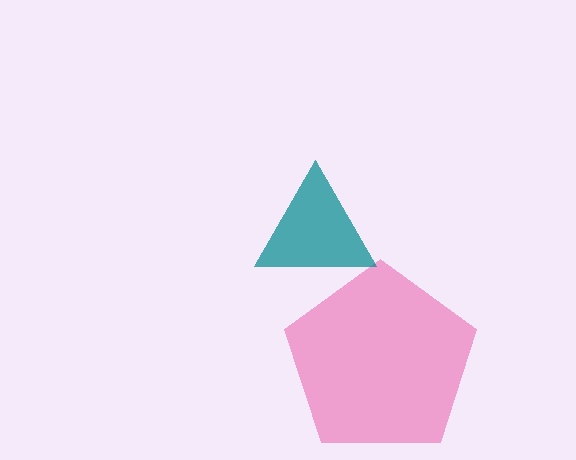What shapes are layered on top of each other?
The layered shapes are: a pink pentagon, a teal triangle.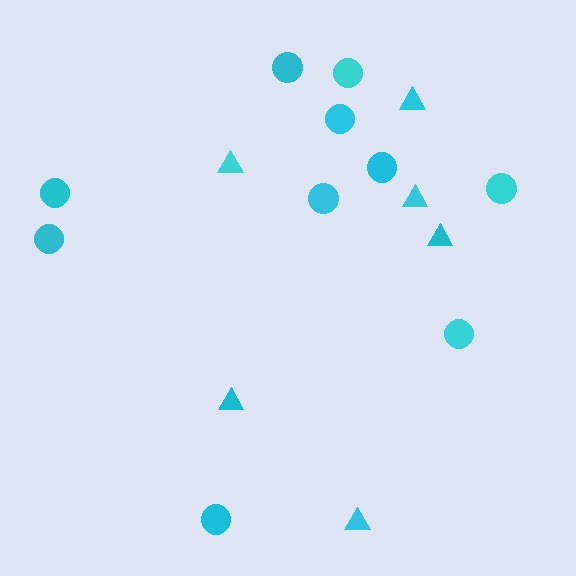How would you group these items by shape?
There are 2 groups: one group of circles (10) and one group of triangles (6).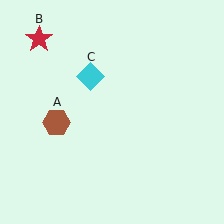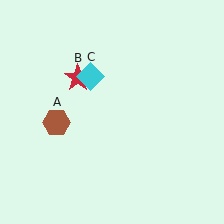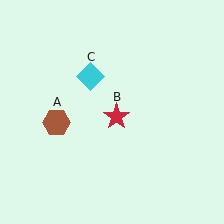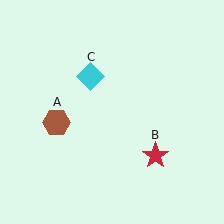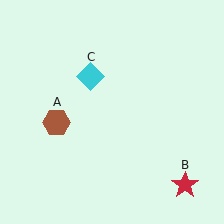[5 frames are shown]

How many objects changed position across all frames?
1 object changed position: red star (object B).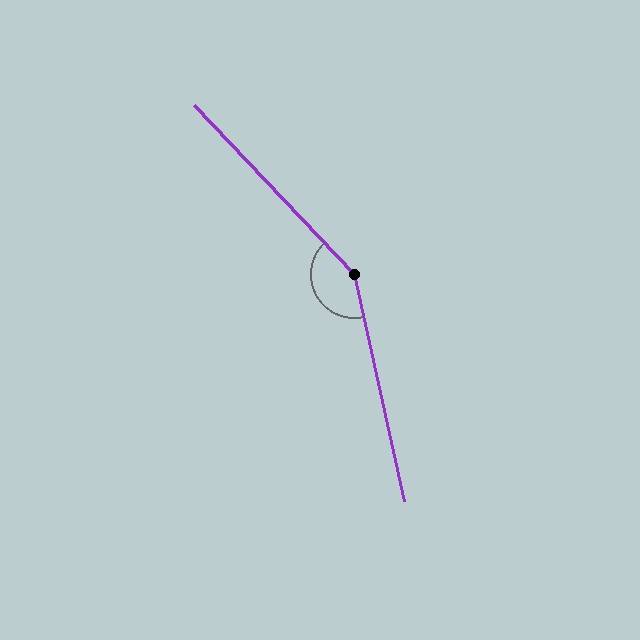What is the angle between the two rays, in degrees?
Approximately 149 degrees.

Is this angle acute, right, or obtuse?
It is obtuse.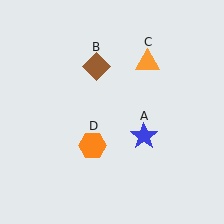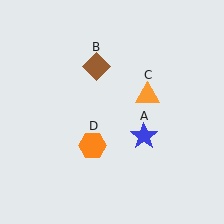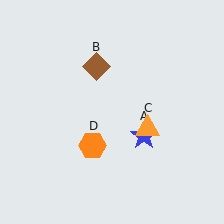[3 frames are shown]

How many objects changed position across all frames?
1 object changed position: orange triangle (object C).